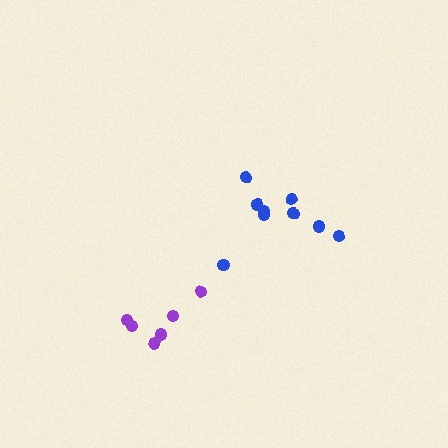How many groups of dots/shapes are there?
There are 2 groups.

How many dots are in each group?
Group 1: 6 dots, Group 2: 9 dots (15 total).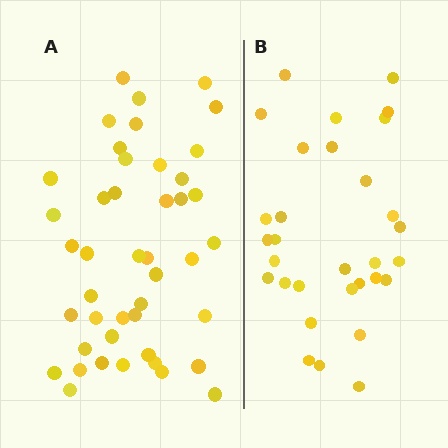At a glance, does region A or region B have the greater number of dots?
Region A (the left region) has more dots.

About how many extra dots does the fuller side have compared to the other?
Region A has approximately 15 more dots than region B.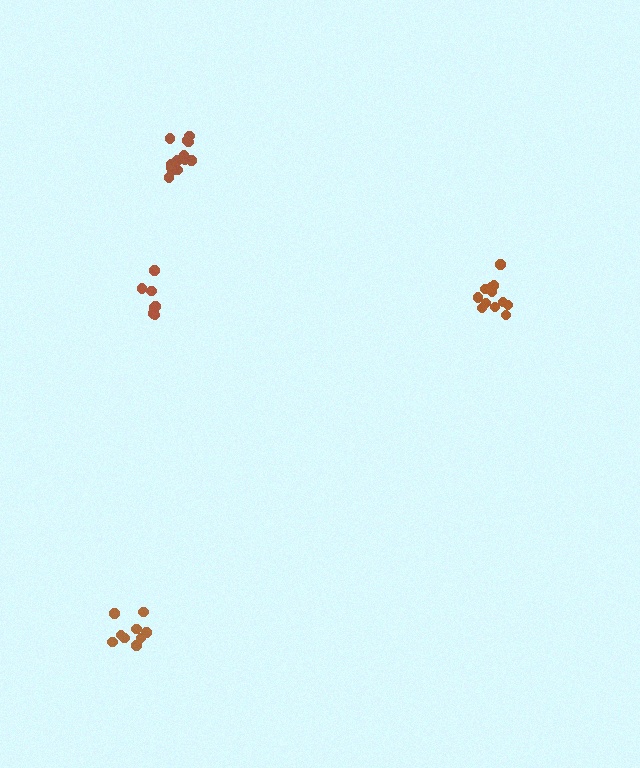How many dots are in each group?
Group 1: 13 dots, Group 2: 7 dots, Group 3: 13 dots, Group 4: 9 dots (42 total).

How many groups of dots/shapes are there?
There are 4 groups.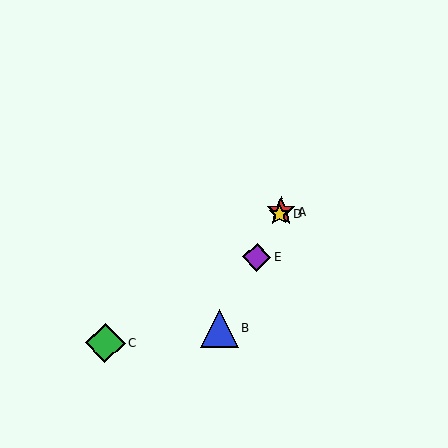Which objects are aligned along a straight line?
Objects A, B, D, E are aligned along a straight line.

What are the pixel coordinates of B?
Object B is at (219, 328).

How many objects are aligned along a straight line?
4 objects (A, B, D, E) are aligned along a straight line.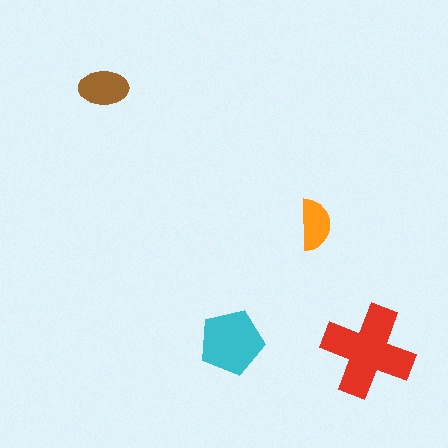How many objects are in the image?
There are 4 objects in the image.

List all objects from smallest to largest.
The orange semicircle, the brown ellipse, the cyan pentagon, the red cross.